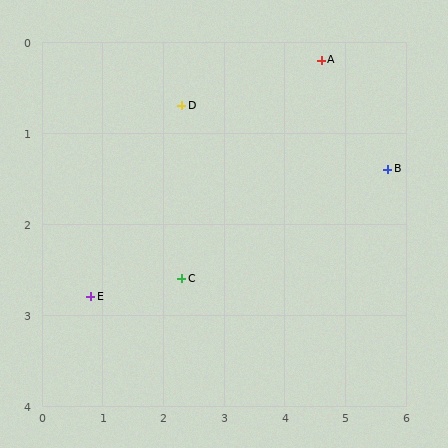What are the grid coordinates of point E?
Point E is at approximately (0.8, 2.8).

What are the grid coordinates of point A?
Point A is at approximately (4.6, 0.2).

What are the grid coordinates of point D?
Point D is at approximately (2.3, 0.7).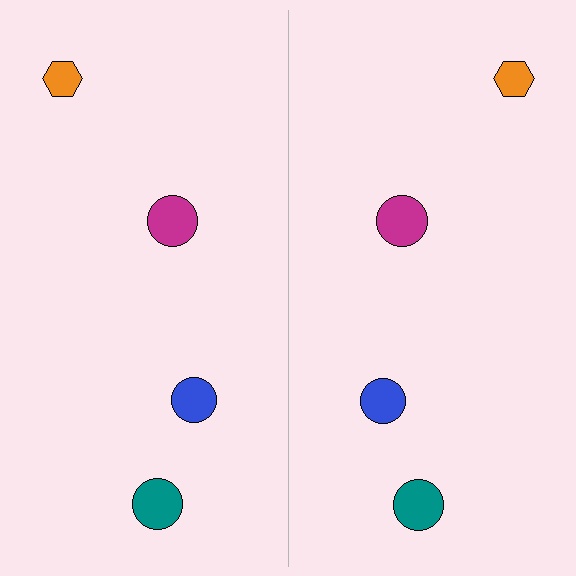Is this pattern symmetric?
Yes, this pattern has bilateral (reflection) symmetry.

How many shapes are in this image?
There are 8 shapes in this image.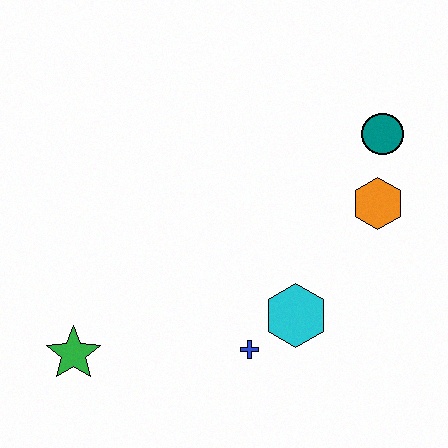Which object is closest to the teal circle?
The orange hexagon is closest to the teal circle.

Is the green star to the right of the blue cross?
No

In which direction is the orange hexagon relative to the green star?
The orange hexagon is to the right of the green star.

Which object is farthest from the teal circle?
The green star is farthest from the teal circle.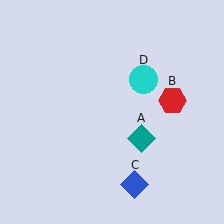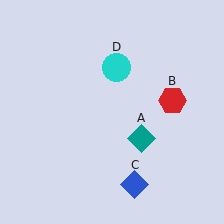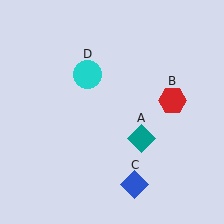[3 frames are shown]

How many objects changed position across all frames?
1 object changed position: cyan circle (object D).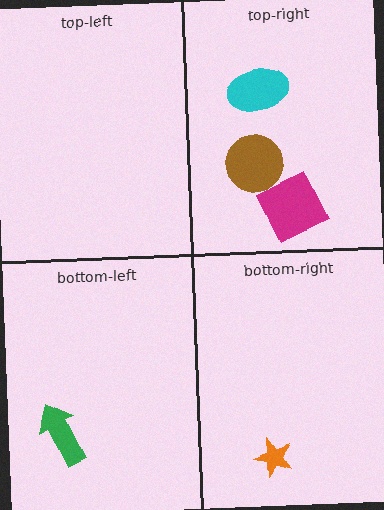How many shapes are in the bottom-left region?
1.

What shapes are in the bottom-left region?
The green arrow.